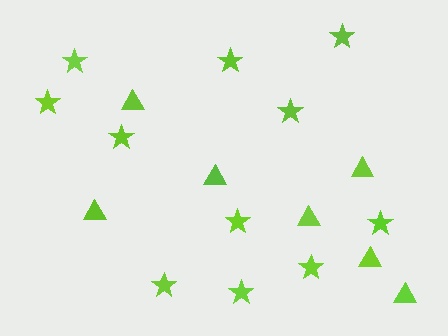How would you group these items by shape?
There are 2 groups: one group of triangles (7) and one group of stars (11).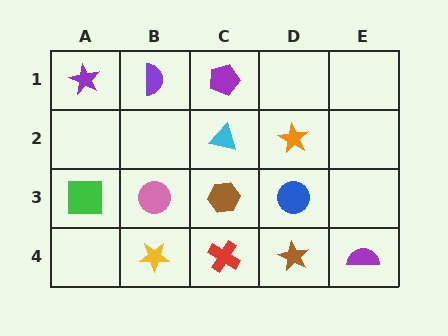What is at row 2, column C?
A cyan triangle.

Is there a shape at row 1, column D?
No, that cell is empty.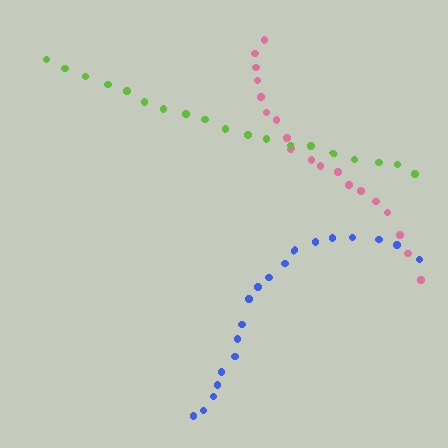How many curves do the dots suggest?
There are 3 distinct paths.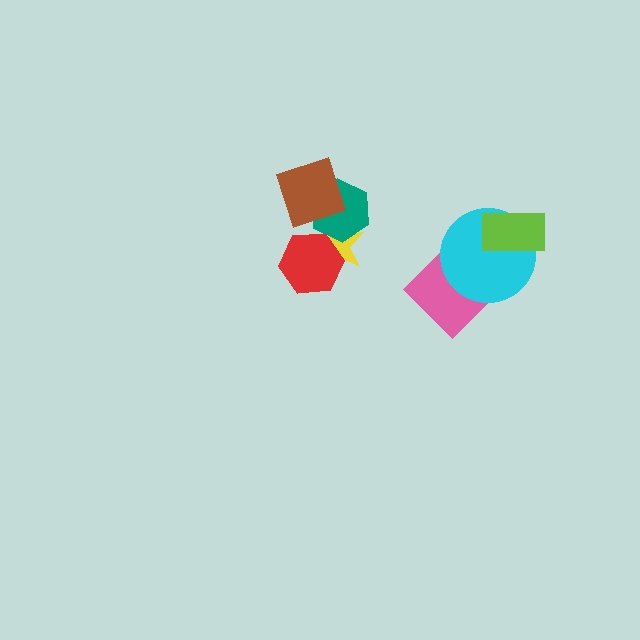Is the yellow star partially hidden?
Yes, it is partially covered by another shape.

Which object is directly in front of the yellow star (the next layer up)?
The teal hexagon is directly in front of the yellow star.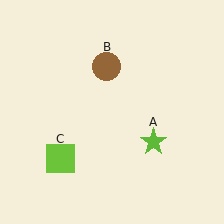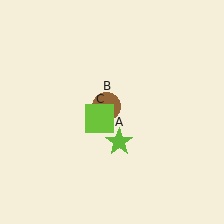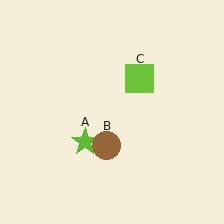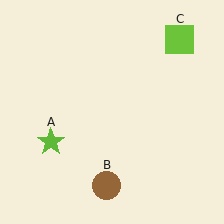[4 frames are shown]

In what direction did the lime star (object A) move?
The lime star (object A) moved left.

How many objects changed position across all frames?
3 objects changed position: lime star (object A), brown circle (object B), lime square (object C).